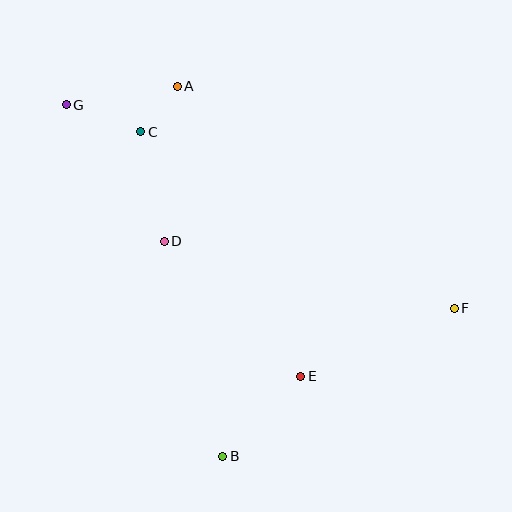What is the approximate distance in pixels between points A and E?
The distance between A and E is approximately 315 pixels.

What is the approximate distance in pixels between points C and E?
The distance between C and E is approximately 292 pixels.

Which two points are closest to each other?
Points A and C are closest to each other.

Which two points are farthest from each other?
Points F and G are farthest from each other.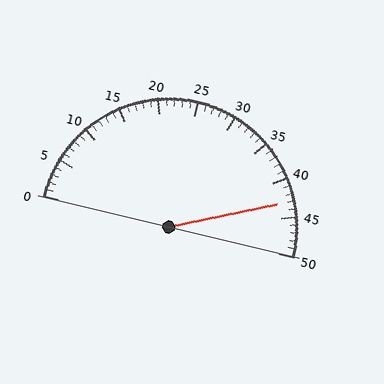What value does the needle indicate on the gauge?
The needle indicates approximately 43.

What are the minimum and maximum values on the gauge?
The gauge ranges from 0 to 50.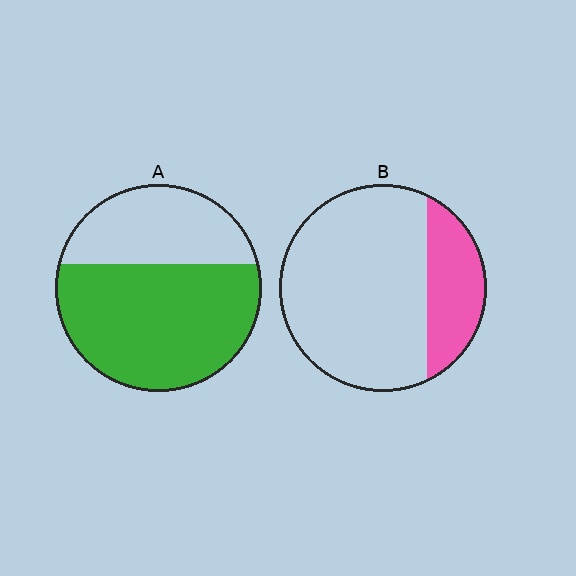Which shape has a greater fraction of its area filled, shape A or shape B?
Shape A.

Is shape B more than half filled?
No.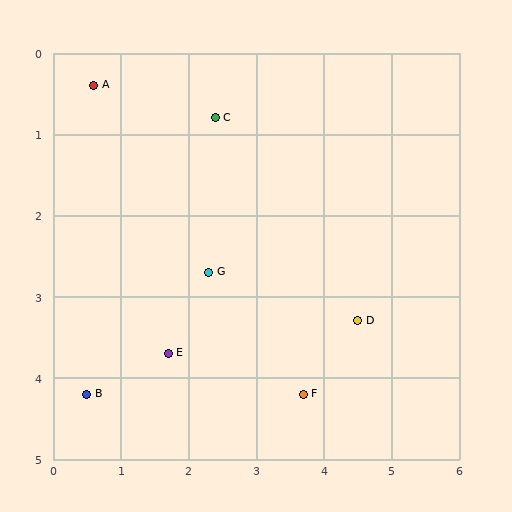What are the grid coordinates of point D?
Point D is at approximately (4.5, 3.3).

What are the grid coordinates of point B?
Point B is at approximately (0.5, 4.2).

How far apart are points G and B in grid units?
Points G and B are about 2.3 grid units apart.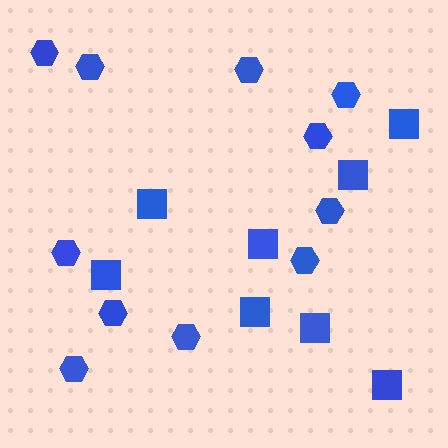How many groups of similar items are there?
There are 2 groups: one group of squares (8) and one group of hexagons (11).